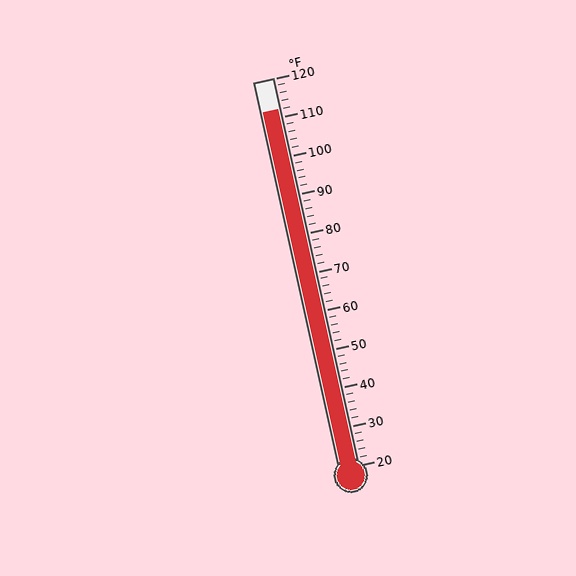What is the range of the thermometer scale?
The thermometer scale ranges from 20°F to 120°F.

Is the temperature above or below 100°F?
The temperature is above 100°F.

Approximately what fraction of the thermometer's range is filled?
The thermometer is filled to approximately 90% of its range.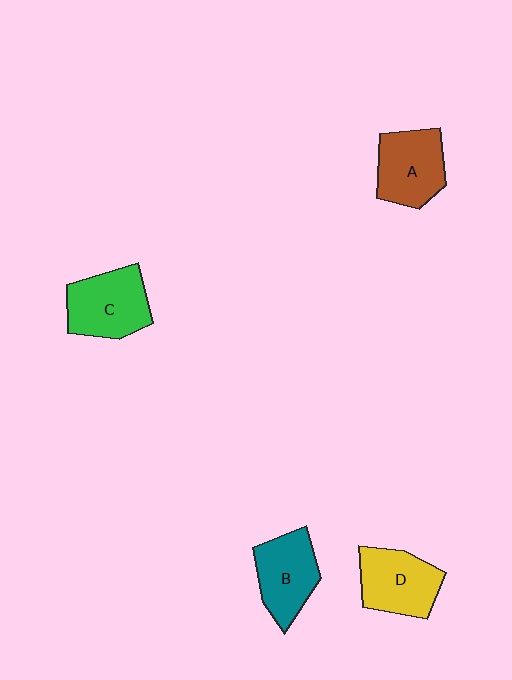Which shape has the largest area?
Shape C (green).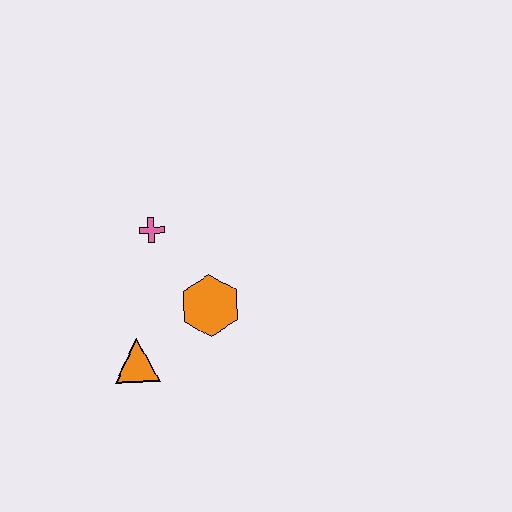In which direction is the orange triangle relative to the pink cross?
The orange triangle is below the pink cross.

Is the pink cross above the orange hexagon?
Yes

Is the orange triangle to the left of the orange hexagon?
Yes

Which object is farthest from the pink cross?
The orange triangle is farthest from the pink cross.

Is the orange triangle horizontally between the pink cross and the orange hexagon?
No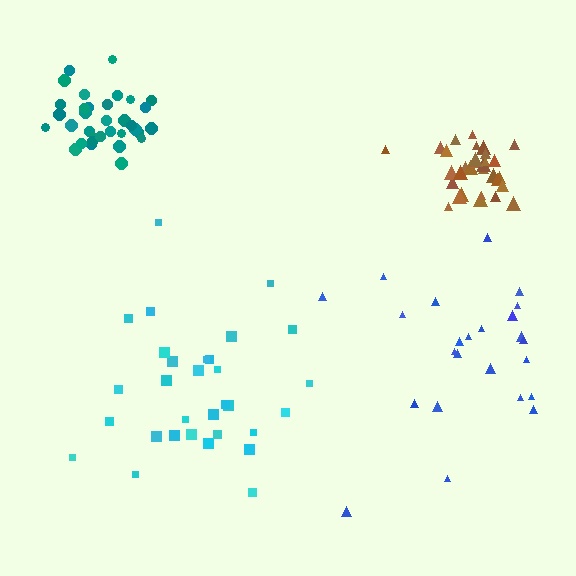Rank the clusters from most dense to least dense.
brown, teal, cyan, blue.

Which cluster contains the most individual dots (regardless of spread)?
Teal (34).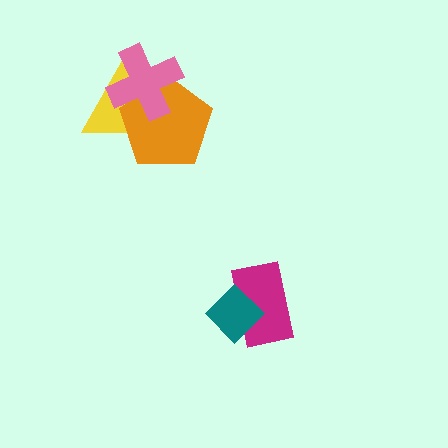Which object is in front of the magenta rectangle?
The teal diamond is in front of the magenta rectangle.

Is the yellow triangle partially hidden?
Yes, it is partially covered by another shape.